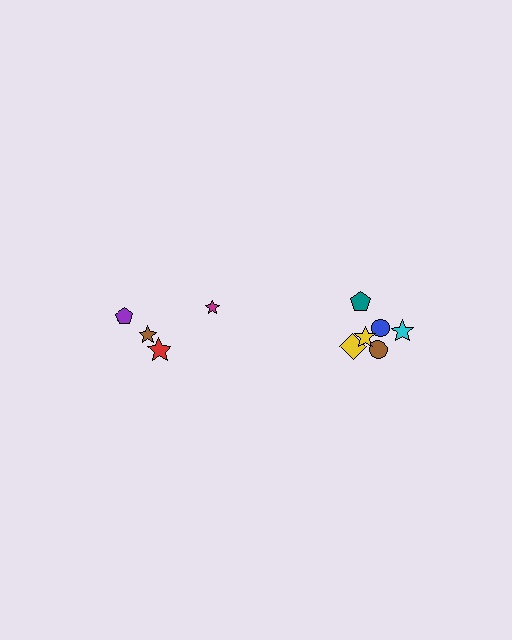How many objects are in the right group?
There are 6 objects.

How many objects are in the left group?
There are 4 objects.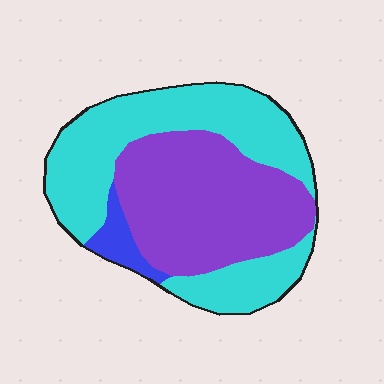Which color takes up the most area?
Cyan, at roughly 50%.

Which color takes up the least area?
Blue, at roughly 5%.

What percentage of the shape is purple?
Purple covers roughly 45% of the shape.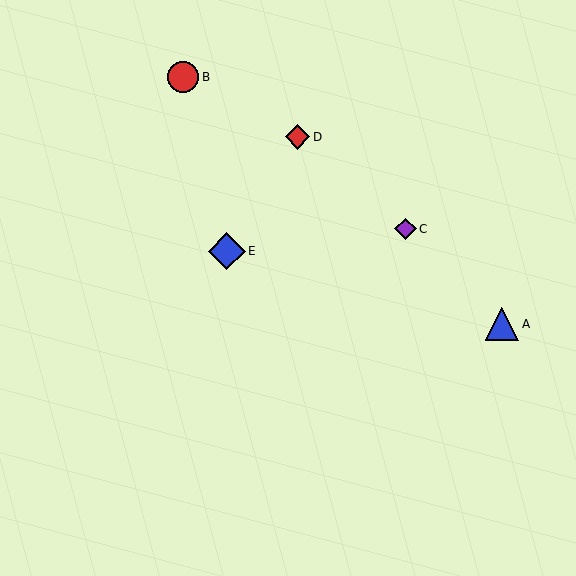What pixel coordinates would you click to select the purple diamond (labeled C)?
Click at (406, 229) to select the purple diamond C.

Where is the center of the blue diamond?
The center of the blue diamond is at (227, 251).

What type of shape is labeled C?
Shape C is a purple diamond.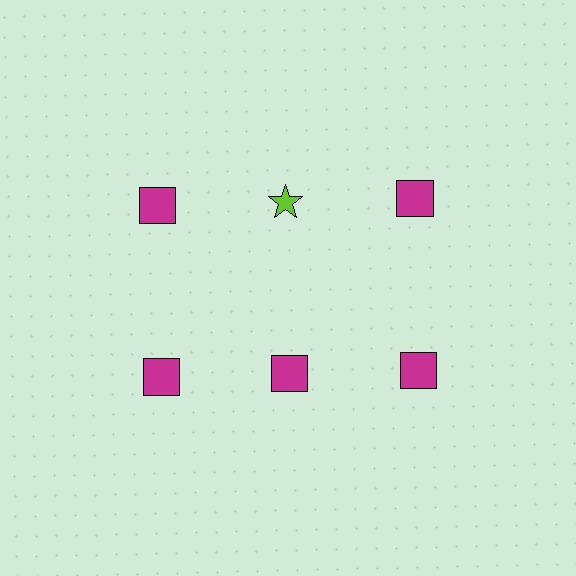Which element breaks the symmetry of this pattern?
The lime star in the top row, second from left column breaks the symmetry. All other shapes are magenta squares.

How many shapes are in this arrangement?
There are 6 shapes arranged in a grid pattern.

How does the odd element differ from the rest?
It differs in both color (lime instead of magenta) and shape (star instead of square).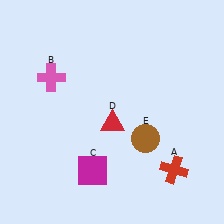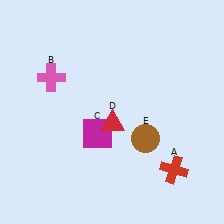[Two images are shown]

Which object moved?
The magenta square (C) moved up.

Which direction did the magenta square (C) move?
The magenta square (C) moved up.